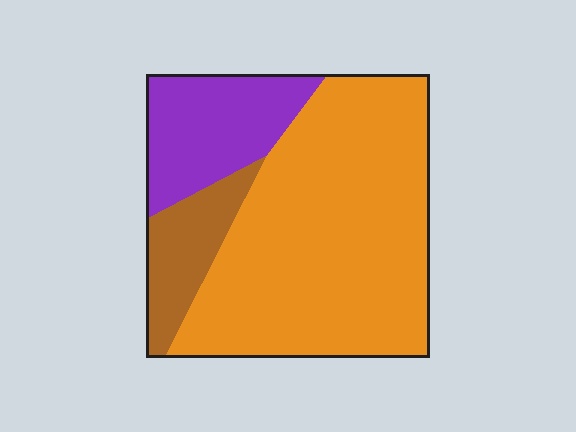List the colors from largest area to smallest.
From largest to smallest: orange, purple, brown.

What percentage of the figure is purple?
Purple takes up less than a quarter of the figure.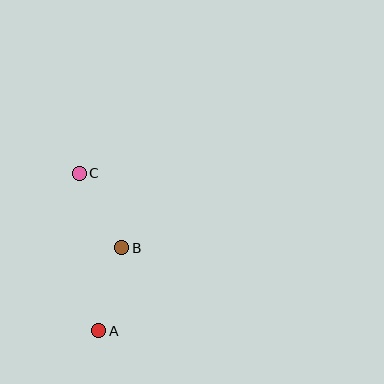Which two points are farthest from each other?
Points A and C are farthest from each other.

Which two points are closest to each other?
Points A and B are closest to each other.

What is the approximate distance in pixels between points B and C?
The distance between B and C is approximately 86 pixels.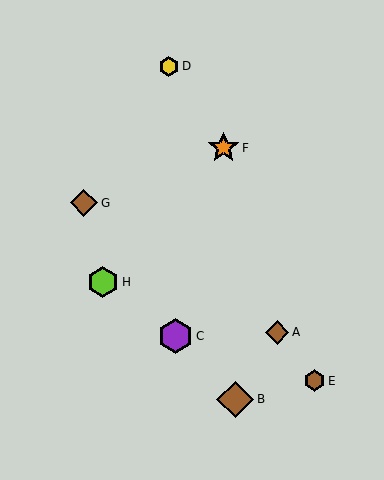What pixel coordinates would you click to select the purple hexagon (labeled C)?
Click at (175, 336) to select the purple hexagon C.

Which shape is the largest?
The brown diamond (labeled B) is the largest.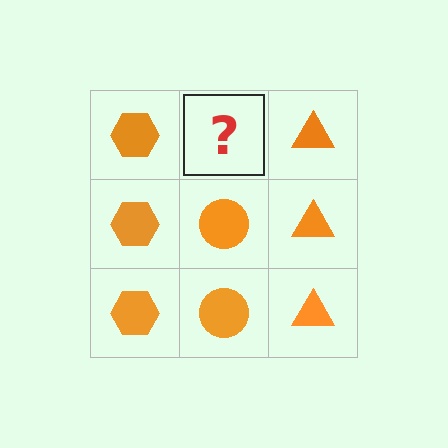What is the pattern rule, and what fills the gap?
The rule is that each column has a consistent shape. The gap should be filled with an orange circle.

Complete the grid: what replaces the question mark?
The question mark should be replaced with an orange circle.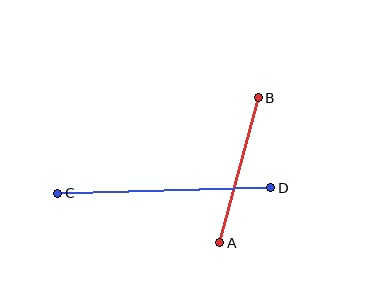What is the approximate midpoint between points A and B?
The midpoint is at approximately (239, 170) pixels.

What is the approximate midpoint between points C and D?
The midpoint is at approximately (164, 190) pixels.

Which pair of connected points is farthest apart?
Points C and D are farthest apart.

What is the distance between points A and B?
The distance is approximately 150 pixels.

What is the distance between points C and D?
The distance is approximately 213 pixels.